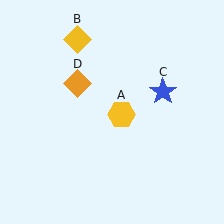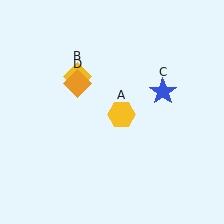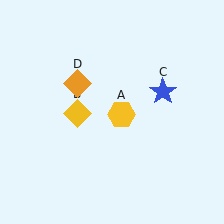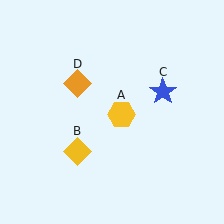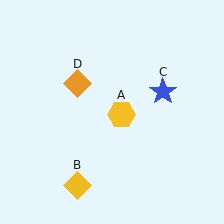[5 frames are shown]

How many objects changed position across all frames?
1 object changed position: yellow diamond (object B).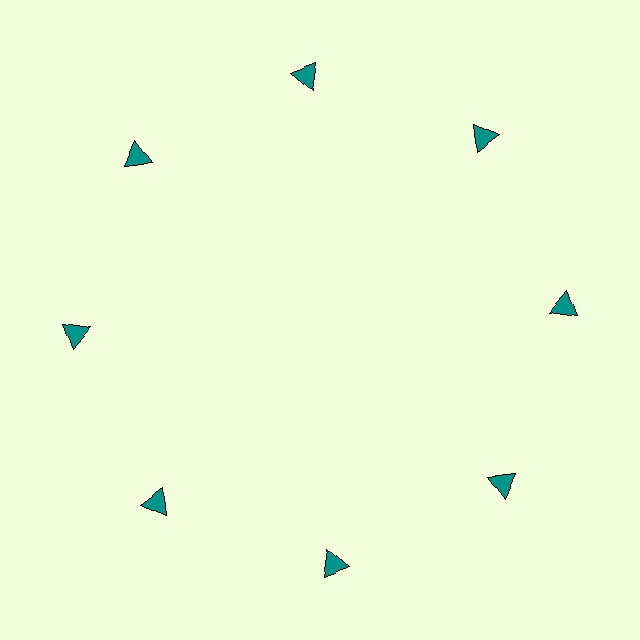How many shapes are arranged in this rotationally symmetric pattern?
There are 8 shapes, arranged in 8 groups of 1.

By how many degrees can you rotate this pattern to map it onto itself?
The pattern maps onto itself every 45 degrees of rotation.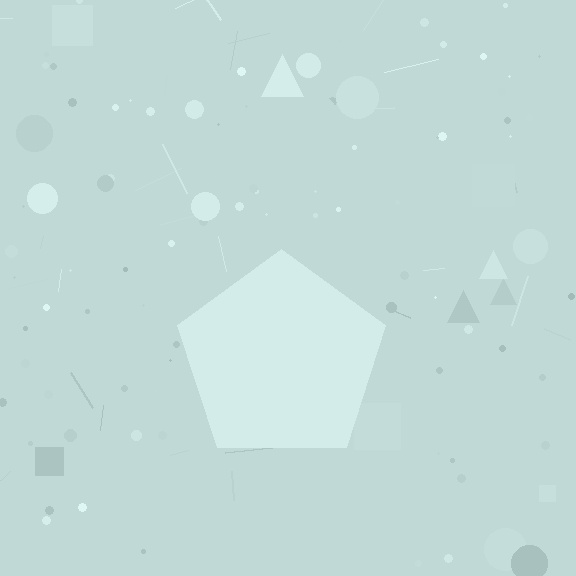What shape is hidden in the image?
A pentagon is hidden in the image.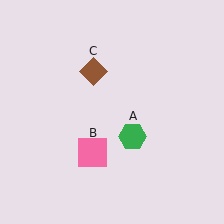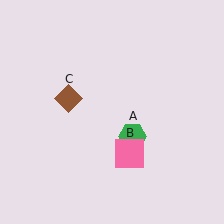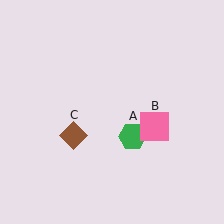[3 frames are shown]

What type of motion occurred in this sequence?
The pink square (object B), brown diamond (object C) rotated counterclockwise around the center of the scene.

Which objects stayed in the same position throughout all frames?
Green hexagon (object A) remained stationary.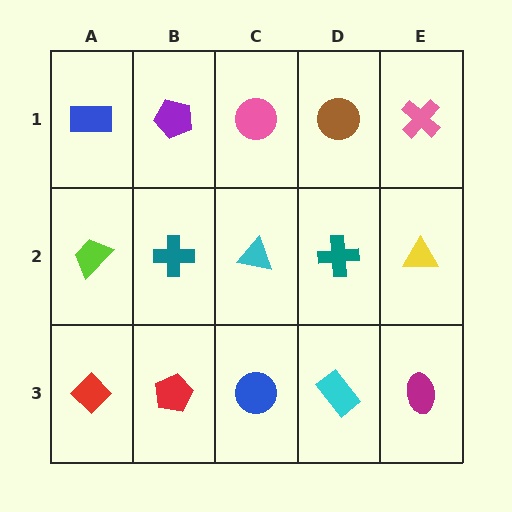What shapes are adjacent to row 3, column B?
A teal cross (row 2, column B), a red diamond (row 3, column A), a blue circle (row 3, column C).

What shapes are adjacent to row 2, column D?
A brown circle (row 1, column D), a cyan rectangle (row 3, column D), a cyan triangle (row 2, column C), a yellow triangle (row 2, column E).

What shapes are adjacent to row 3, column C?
A cyan triangle (row 2, column C), a red pentagon (row 3, column B), a cyan rectangle (row 3, column D).